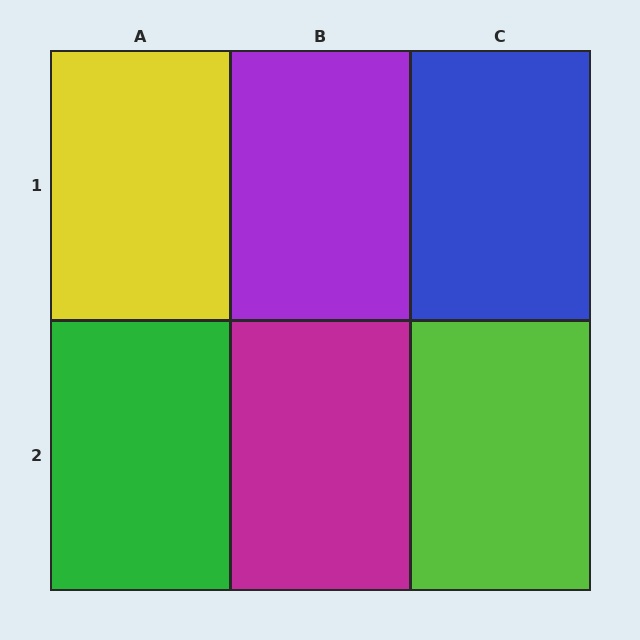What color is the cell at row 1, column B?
Purple.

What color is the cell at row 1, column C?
Blue.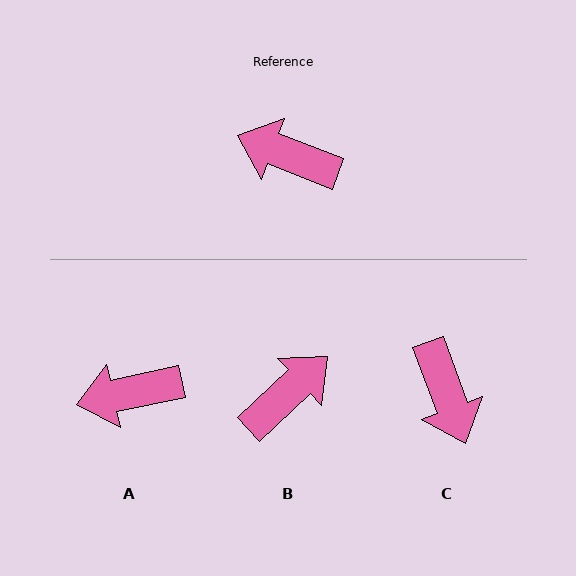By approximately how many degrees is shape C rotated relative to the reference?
Approximately 131 degrees counter-clockwise.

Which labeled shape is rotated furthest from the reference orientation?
C, about 131 degrees away.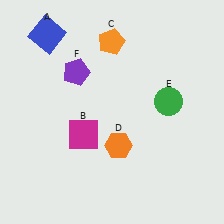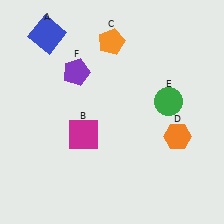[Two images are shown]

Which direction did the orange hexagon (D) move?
The orange hexagon (D) moved right.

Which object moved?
The orange hexagon (D) moved right.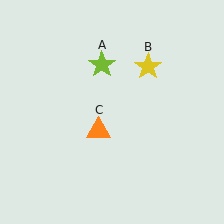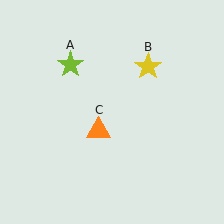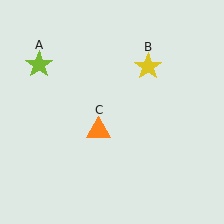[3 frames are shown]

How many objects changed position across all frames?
1 object changed position: lime star (object A).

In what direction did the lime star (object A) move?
The lime star (object A) moved left.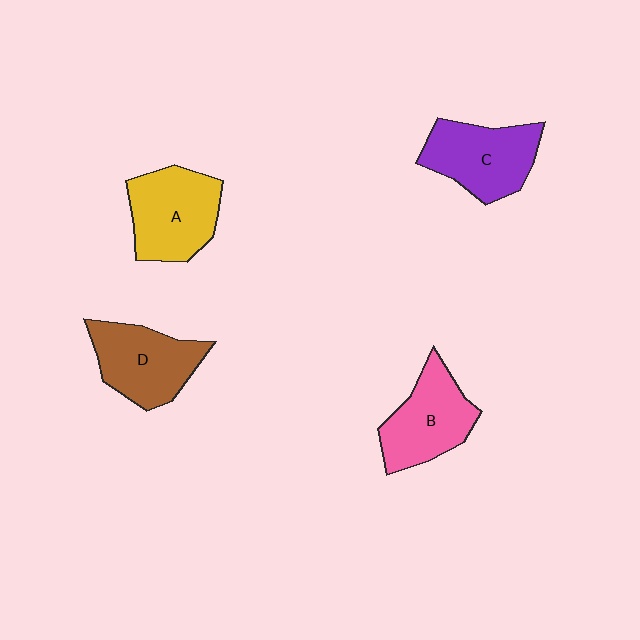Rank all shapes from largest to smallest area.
From largest to smallest: A (yellow), C (purple), D (brown), B (pink).